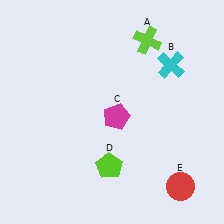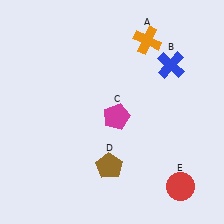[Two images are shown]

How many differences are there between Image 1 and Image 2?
There are 3 differences between the two images.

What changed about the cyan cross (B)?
In Image 1, B is cyan. In Image 2, it changed to blue.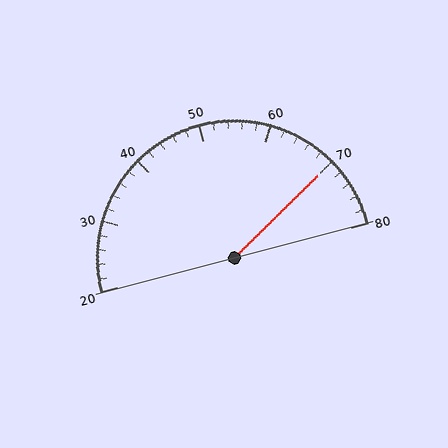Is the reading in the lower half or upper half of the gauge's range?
The reading is in the upper half of the range (20 to 80).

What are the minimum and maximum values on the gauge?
The gauge ranges from 20 to 80.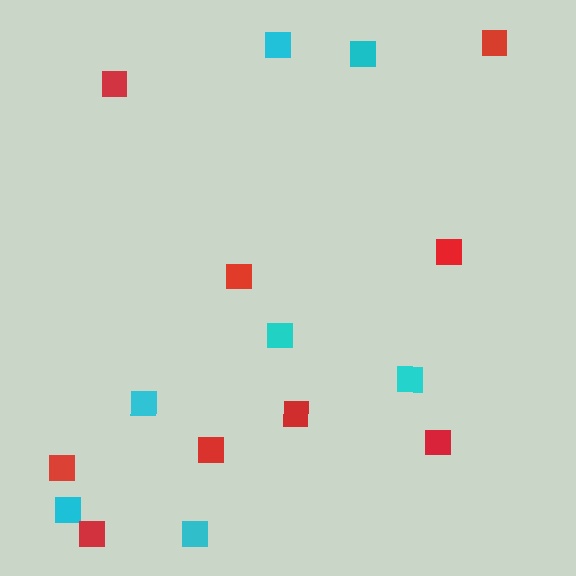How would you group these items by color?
There are 2 groups: one group of cyan squares (7) and one group of red squares (9).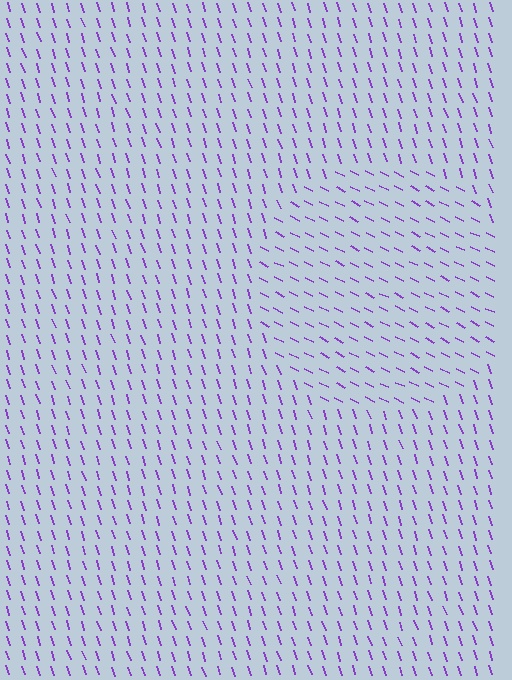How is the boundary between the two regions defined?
The boundary is defined purely by a change in line orientation (approximately 45 degrees difference). All lines are the same color and thickness.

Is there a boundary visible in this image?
Yes, there is a texture boundary formed by a change in line orientation.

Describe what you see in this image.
The image is filled with small purple line segments. A circle region in the image has lines oriented differently from the surrounding lines, creating a visible texture boundary.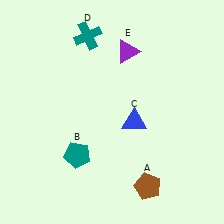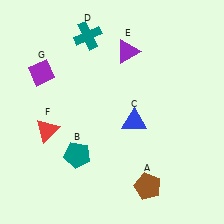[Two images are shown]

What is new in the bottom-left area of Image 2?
A red triangle (F) was added in the bottom-left area of Image 2.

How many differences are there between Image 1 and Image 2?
There are 2 differences between the two images.